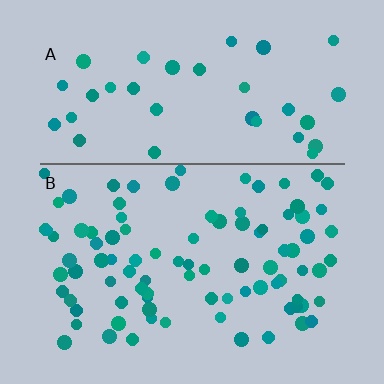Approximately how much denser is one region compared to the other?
Approximately 2.4× — region B over region A.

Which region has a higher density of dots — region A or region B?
B (the bottom).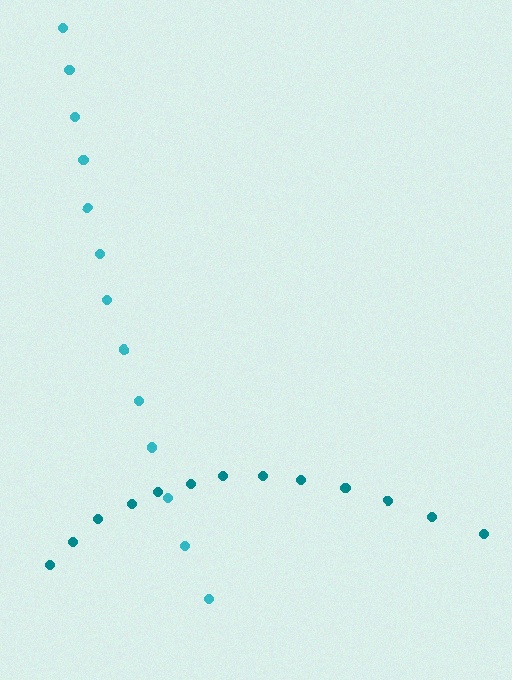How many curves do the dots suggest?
There are 2 distinct paths.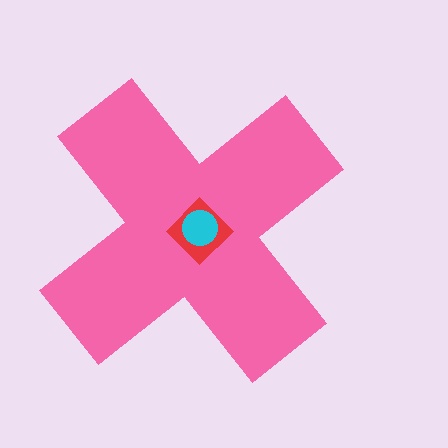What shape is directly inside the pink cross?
The red diamond.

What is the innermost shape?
The cyan circle.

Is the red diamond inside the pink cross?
Yes.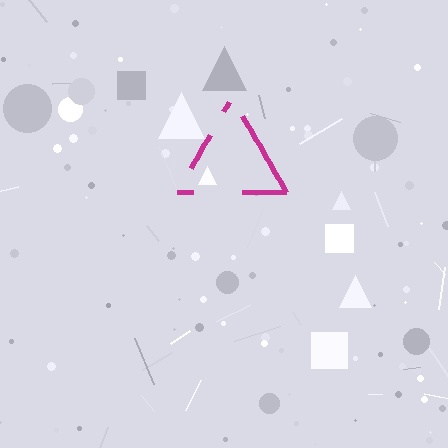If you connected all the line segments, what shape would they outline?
They would outline a triangle.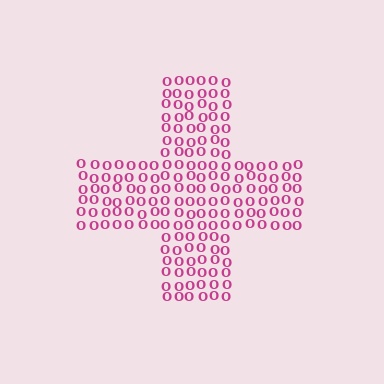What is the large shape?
The large shape is a cross.